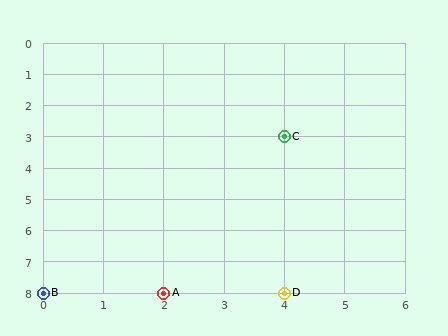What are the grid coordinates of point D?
Point D is at grid coordinates (4, 8).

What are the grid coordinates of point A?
Point A is at grid coordinates (2, 8).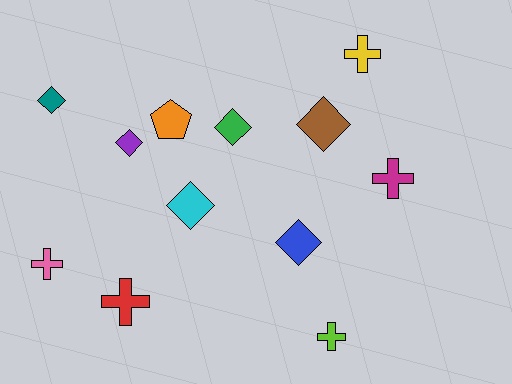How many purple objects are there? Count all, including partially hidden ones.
There is 1 purple object.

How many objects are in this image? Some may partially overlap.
There are 12 objects.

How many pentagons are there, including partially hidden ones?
There is 1 pentagon.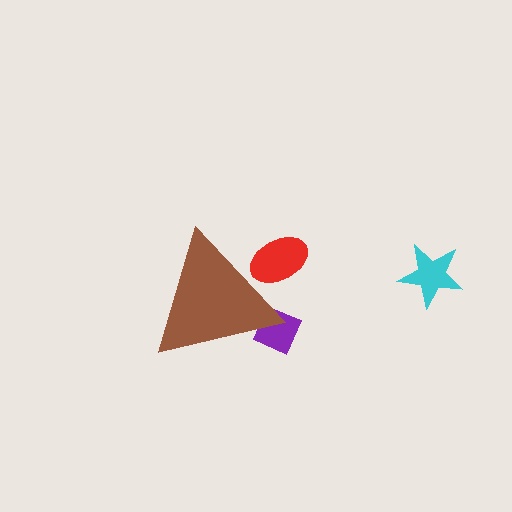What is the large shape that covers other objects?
A brown triangle.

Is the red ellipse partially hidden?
Yes, the red ellipse is partially hidden behind the brown triangle.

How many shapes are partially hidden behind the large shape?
2 shapes are partially hidden.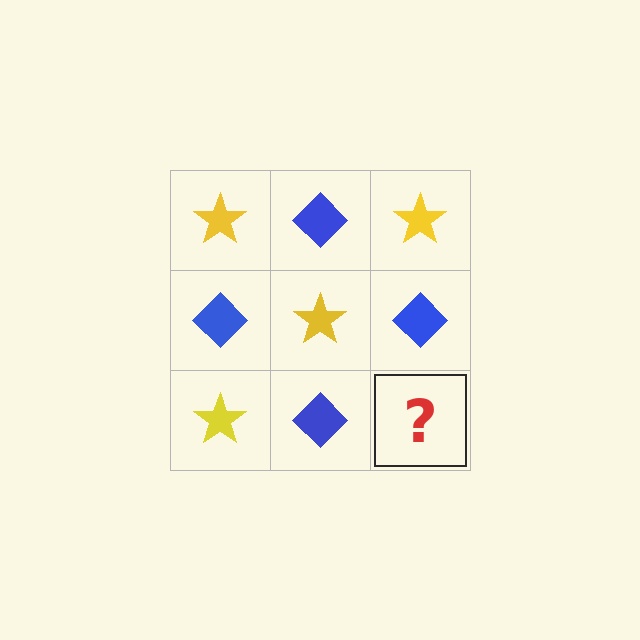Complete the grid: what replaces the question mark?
The question mark should be replaced with a yellow star.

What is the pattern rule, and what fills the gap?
The rule is that it alternates yellow star and blue diamond in a checkerboard pattern. The gap should be filled with a yellow star.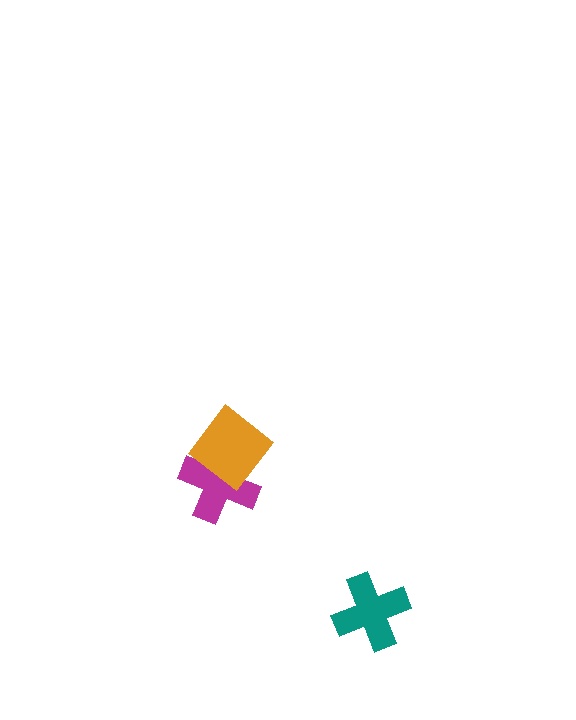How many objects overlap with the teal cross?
0 objects overlap with the teal cross.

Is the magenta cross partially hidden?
Yes, it is partially covered by another shape.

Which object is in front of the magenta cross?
The orange diamond is in front of the magenta cross.